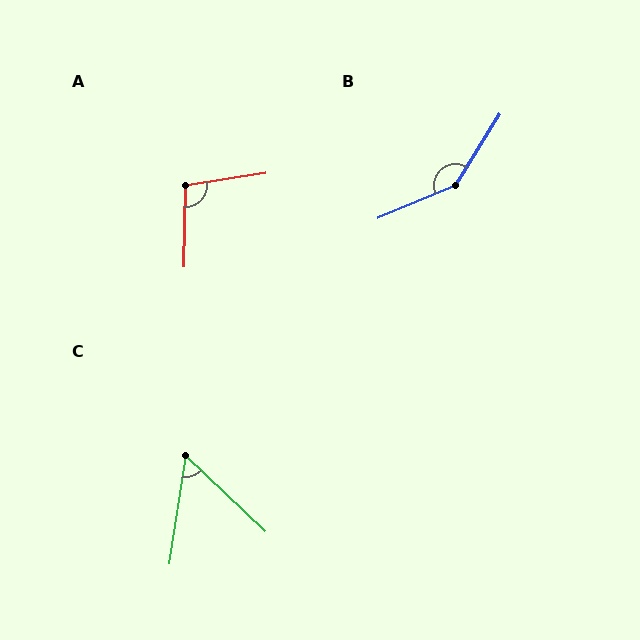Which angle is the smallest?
C, at approximately 55 degrees.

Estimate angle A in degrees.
Approximately 100 degrees.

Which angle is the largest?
B, at approximately 145 degrees.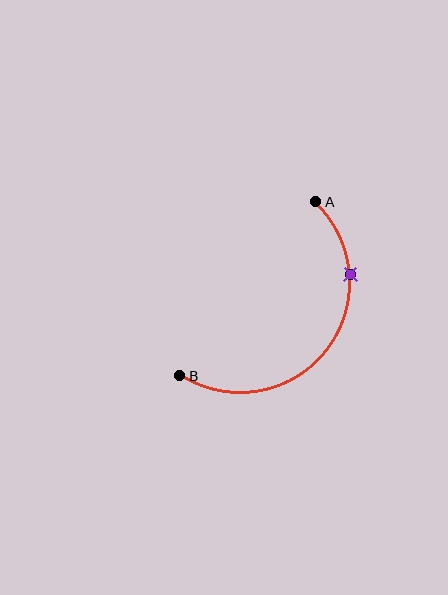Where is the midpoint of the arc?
The arc midpoint is the point on the curve farthest from the straight line joining A and B. It sits below and to the right of that line.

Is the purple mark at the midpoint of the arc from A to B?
No. The purple mark lies on the arc but is closer to endpoint A. The arc midpoint would be at the point on the curve equidistant along the arc from both A and B.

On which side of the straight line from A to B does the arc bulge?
The arc bulges below and to the right of the straight line connecting A and B.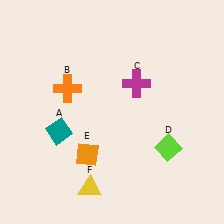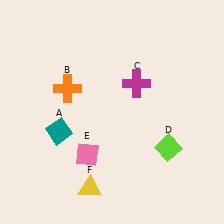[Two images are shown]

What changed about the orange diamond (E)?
In Image 1, E is orange. In Image 2, it changed to pink.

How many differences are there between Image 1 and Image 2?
There is 1 difference between the two images.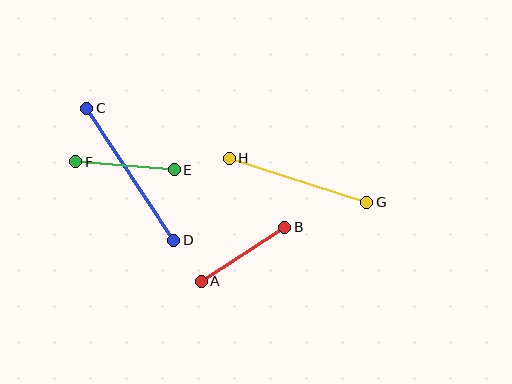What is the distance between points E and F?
The distance is approximately 99 pixels.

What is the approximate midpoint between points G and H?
The midpoint is at approximately (298, 180) pixels.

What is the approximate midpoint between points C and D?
The midpoint is at approximately (130, 174) pixels.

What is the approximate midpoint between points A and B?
The midpoint is at approximately (243, 254) pixels.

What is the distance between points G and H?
The distance is approximately 145 pixels.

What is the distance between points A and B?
The distance is approximately 100 pixels.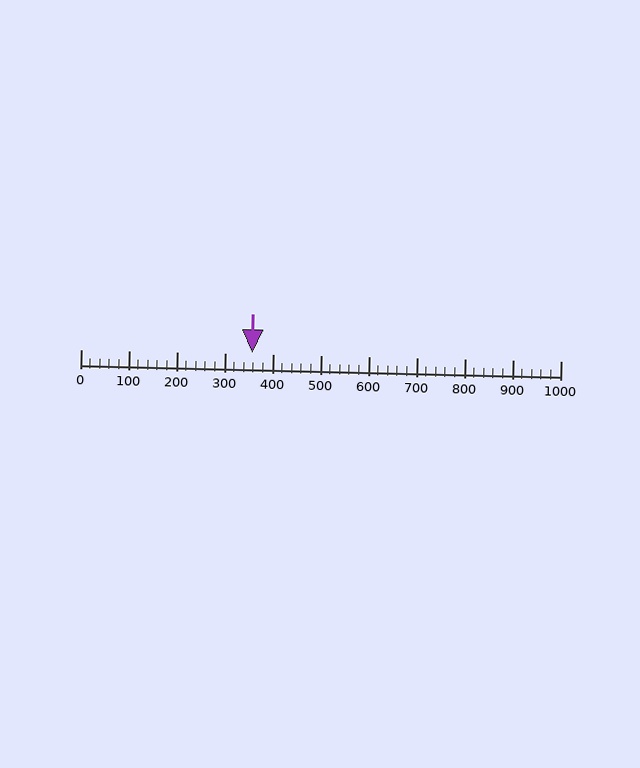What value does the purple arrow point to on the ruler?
The purple arrow points to approximately 356.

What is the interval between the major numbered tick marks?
The major tick marks are spaced 100 units apart.